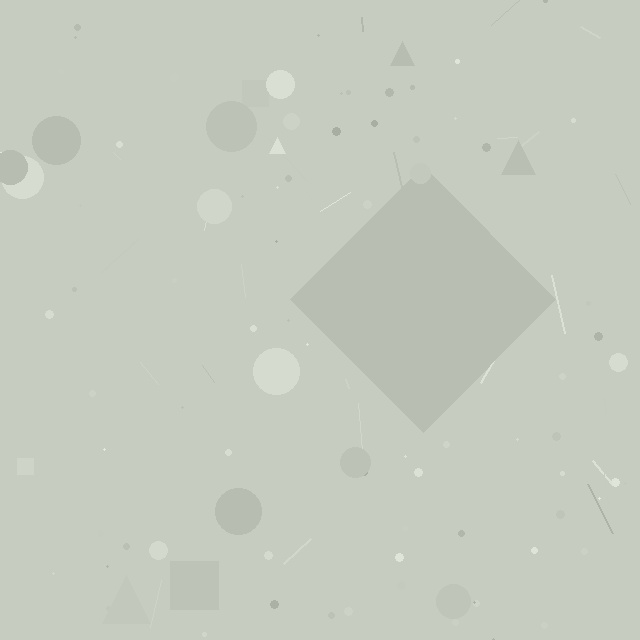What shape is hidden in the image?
A diamond is hidden in the image.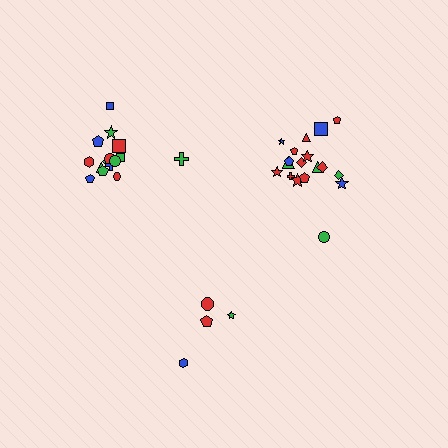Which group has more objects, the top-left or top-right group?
The top-right group.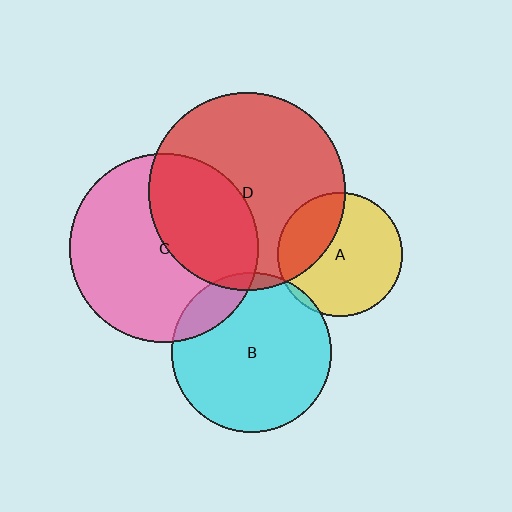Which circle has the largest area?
Circle D (red).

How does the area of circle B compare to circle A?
Approximately 1.7 times.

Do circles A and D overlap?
Yes.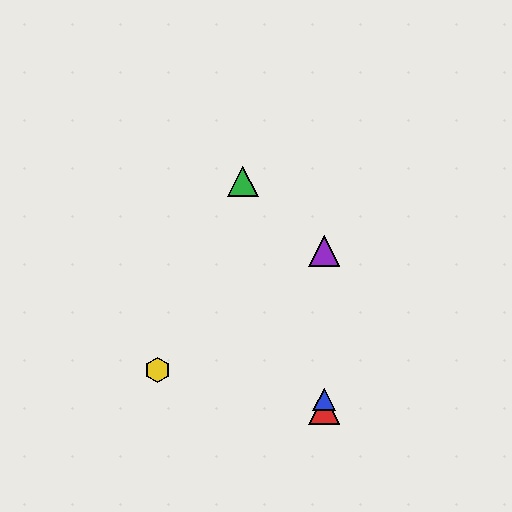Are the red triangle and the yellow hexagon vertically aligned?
No, the red triangle is at x≈324 and the yellow hexagon is at x≈158.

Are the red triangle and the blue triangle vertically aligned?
Yes, both are at x≈324.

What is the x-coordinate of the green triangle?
The green triangle is at x≈243.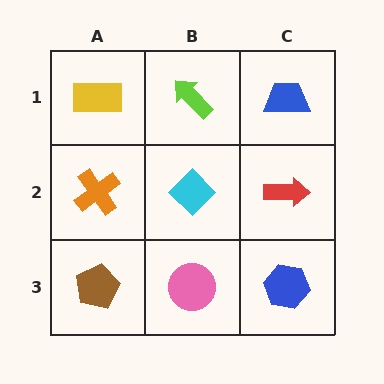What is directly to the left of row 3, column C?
A pink circle.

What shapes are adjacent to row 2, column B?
A lime arrow (row 1, column B), a pink circle (row 3, column B), an orange cross (row 2, column A), a red arrow (row 2, column C).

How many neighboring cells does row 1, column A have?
2.